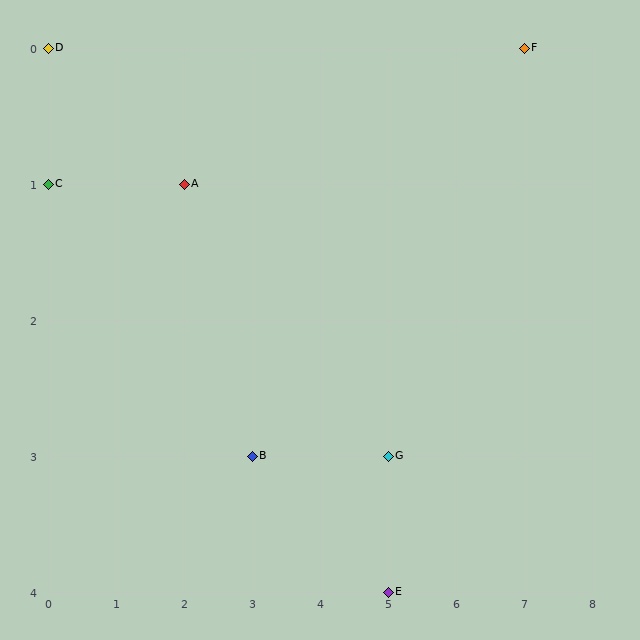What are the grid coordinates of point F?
Point F is at grid coordinates (7, 0).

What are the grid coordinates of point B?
Point B is at grid coordinates (3, 3).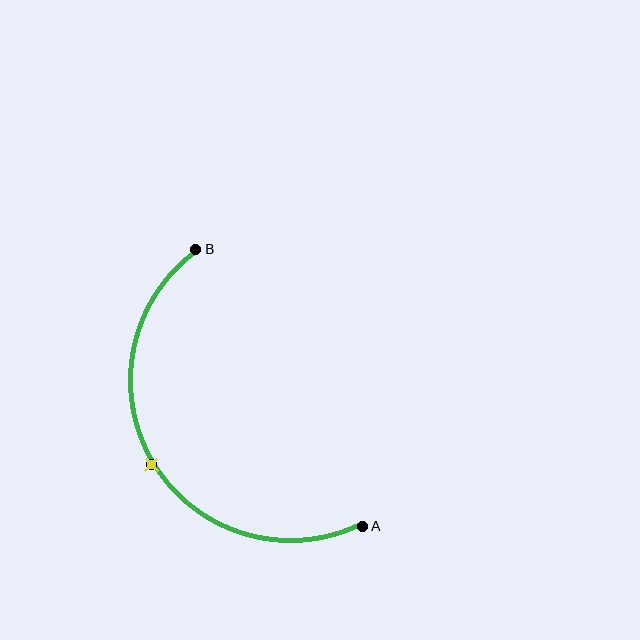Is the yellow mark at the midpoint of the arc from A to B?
Yes. The yellow mark lies on the arc at equal arc-length from both A and B — it is the arc midpoint.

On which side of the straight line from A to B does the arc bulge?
The arc bulges to the left of the straight line connecting A and B.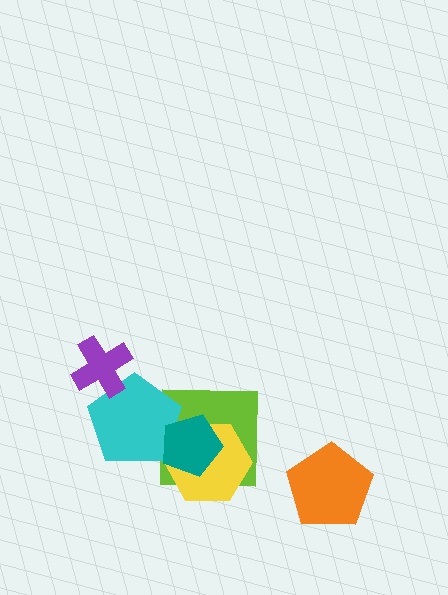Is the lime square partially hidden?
Yes, it is partially covered by another shape.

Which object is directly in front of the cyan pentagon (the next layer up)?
The purple cross is directly in front of the cyan pentagon.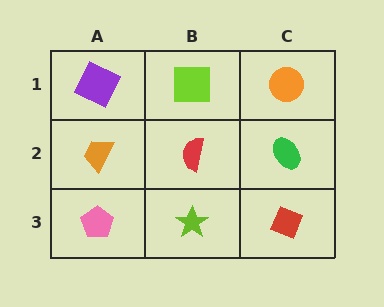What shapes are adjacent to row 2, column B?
A lime square (row 1, column B), a lime star (row 3, column B), an orange trapezoid (row 2, column A), a green ellipse (row 2, column C).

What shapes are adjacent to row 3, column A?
An orange trapezoid (row 2, column A), a lime star (row 3, column B).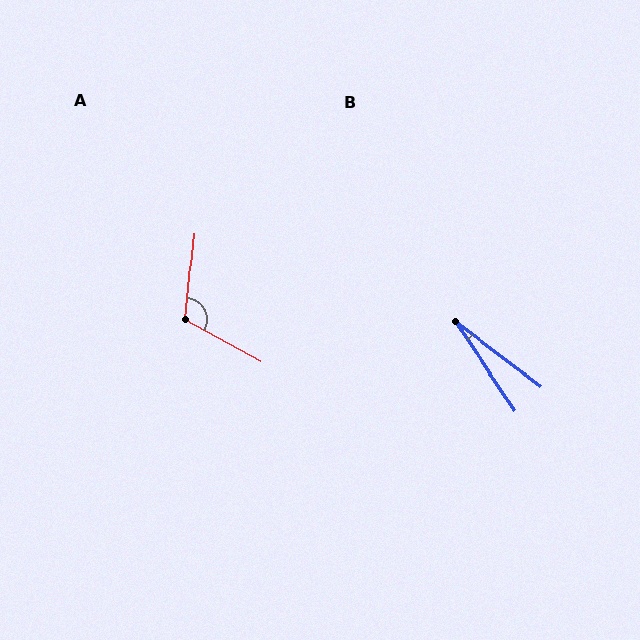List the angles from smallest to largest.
B (19°), A (113°).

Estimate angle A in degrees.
Approximately 113 degrees.